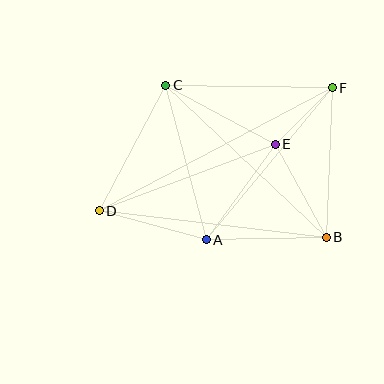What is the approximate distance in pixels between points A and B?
The distance between A and B is approximately 120 pixels.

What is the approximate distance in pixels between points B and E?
The distance between B and E is approximately 106 pixels.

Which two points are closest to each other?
Points E and F are closest to each other.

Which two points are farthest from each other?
Points D and F are farthest from each other.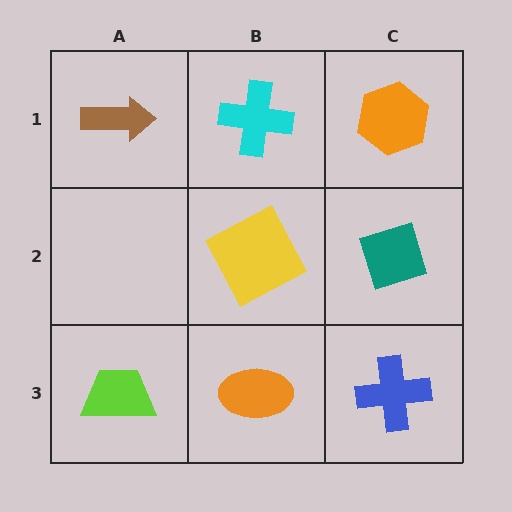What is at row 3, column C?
A blue cross.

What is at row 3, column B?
An orange ellipse.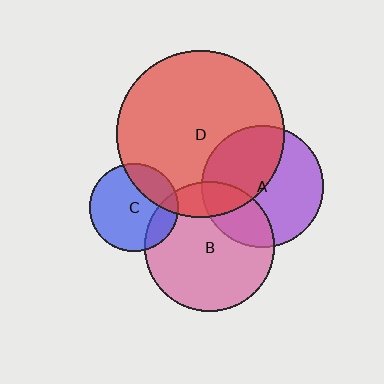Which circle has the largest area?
Circle D (red).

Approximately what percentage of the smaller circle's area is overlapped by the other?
Approximately 45%.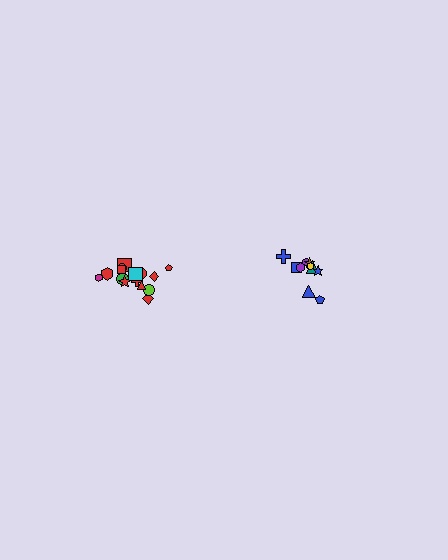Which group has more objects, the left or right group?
The left group.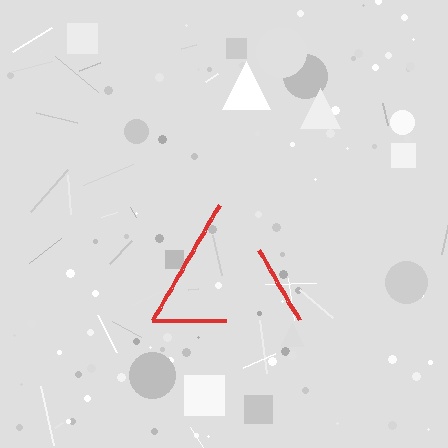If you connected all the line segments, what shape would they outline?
They would outline a triangle.